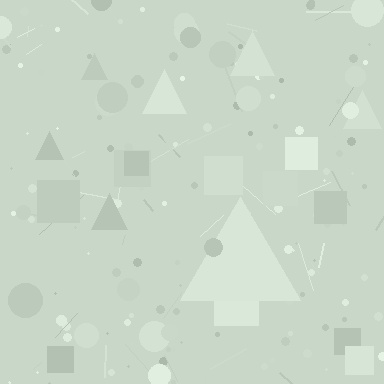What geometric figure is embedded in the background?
A triangle is embedded in the background.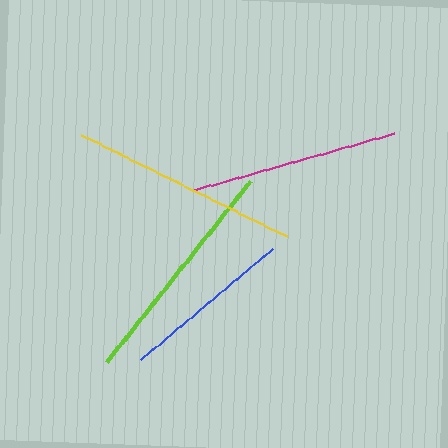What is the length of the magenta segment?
The magenta segment is approximately 209 pixels long.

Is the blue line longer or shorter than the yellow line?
The yellow line is longer than the blue line.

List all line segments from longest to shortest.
From longest to shortest: lime, yellow, magenta, blue.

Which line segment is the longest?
The lime line is the longest at approximately 231 pixels.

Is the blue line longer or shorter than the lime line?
The lime line is longer than the blue line.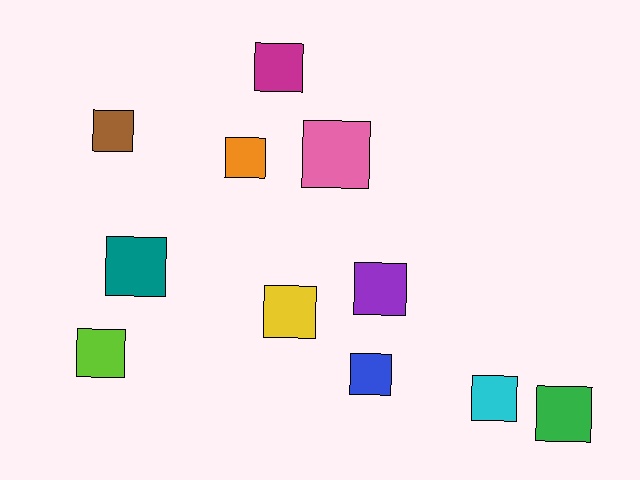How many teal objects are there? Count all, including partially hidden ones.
There is 1 teal object.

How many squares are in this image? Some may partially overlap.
There are 11 squares.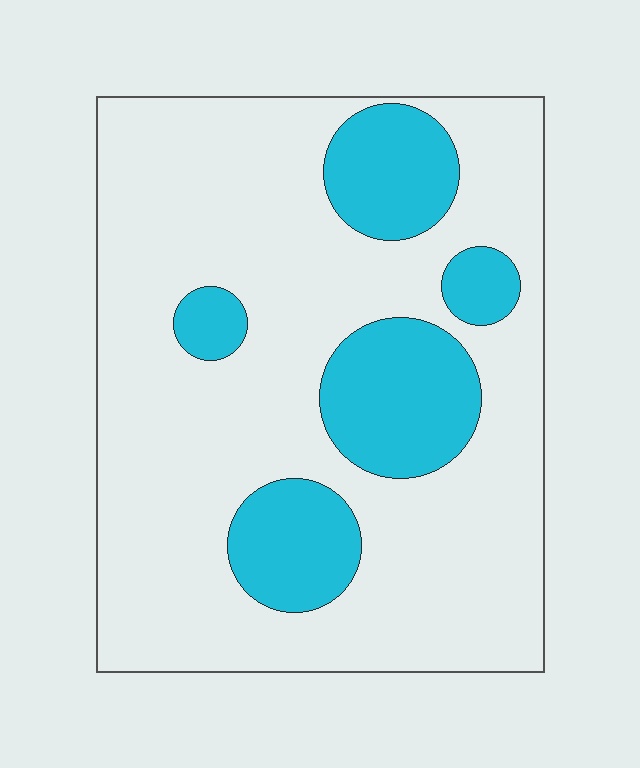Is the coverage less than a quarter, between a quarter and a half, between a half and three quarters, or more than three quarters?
Less than a quarter.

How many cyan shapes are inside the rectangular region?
5.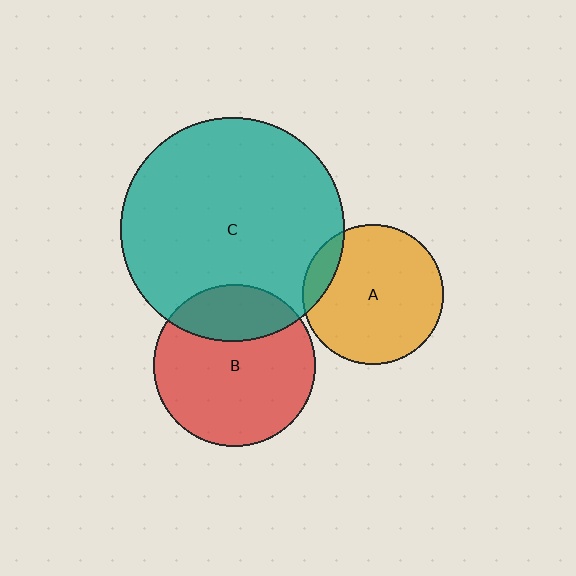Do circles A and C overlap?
Yes.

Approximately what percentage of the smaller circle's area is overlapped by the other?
Approximately 10%.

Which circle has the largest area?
Circle C (teal).